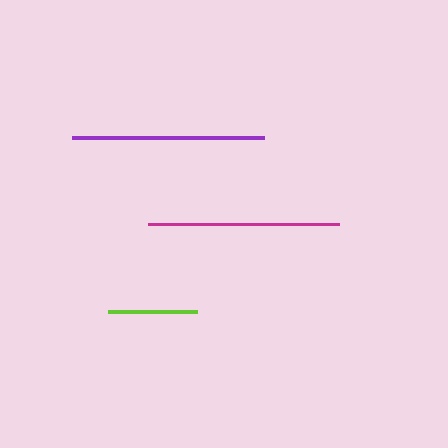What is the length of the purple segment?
The purple segment is approximately 193 pixels long.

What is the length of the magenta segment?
The magenta segment is approximately 190 pixels long.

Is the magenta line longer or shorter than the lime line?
The magenta line is longer than the lime line.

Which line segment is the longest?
The purple line is the longest at approximately 193 pixels.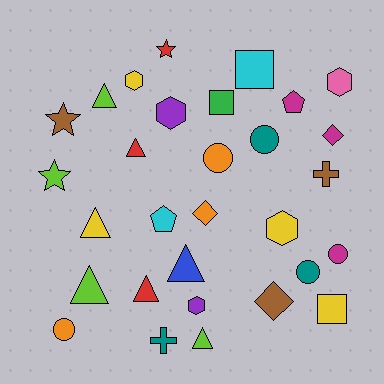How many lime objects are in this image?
There are 4 lime objects.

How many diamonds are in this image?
There are 3 diamonds.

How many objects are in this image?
There are 30 objects.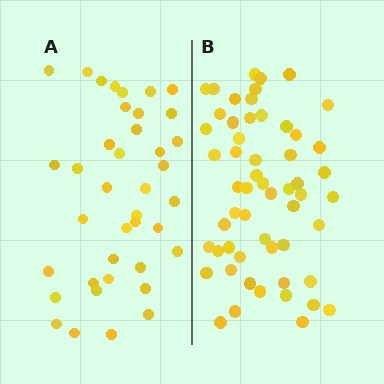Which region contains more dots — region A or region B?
Region B (the right region) has more dots.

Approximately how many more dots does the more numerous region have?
Region B has approximately 15 more dots than region A.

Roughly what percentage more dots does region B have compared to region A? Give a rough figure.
About 45% more.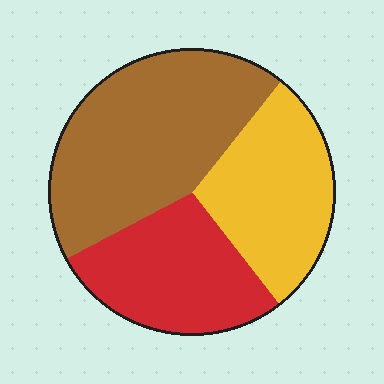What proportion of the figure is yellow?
Yellow covers about 30% of the figure.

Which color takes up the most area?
Brown, at roughly 45%.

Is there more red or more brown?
Brown.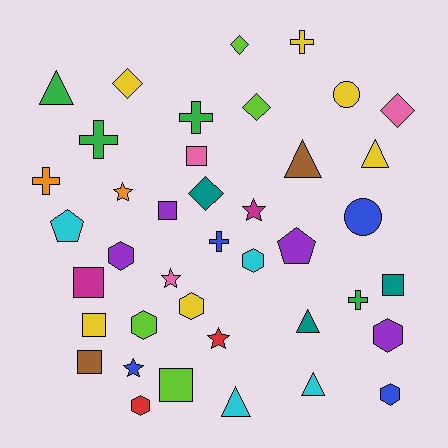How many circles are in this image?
There are 2 circles.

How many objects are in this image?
There are 40 objects.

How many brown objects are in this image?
There are 2 brown objects.